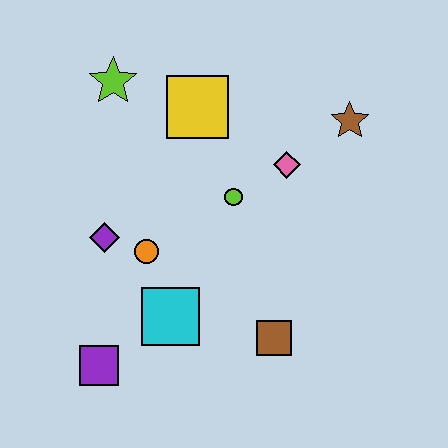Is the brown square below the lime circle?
Yes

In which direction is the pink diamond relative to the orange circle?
The pink diamond is to the right of the orange circle.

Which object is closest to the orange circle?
The purple diamond is closest to the orange circle.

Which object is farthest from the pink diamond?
The purple square is farthest from the pink diamond.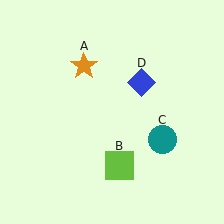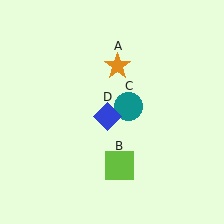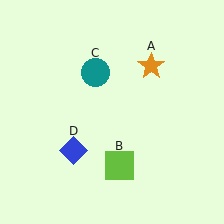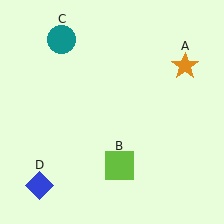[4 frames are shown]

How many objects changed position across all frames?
3 objects changed position: orange star (object A), teal circle (object C), blue diamond (object D).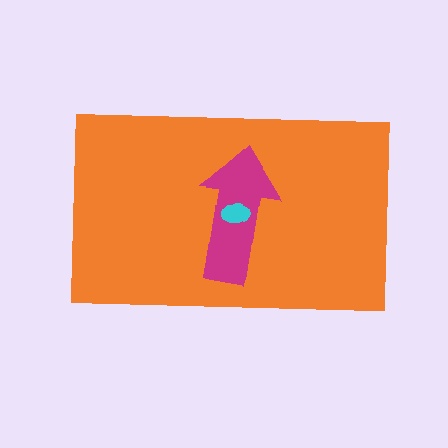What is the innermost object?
The cyan ellipse.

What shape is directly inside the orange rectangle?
The magenta arrow.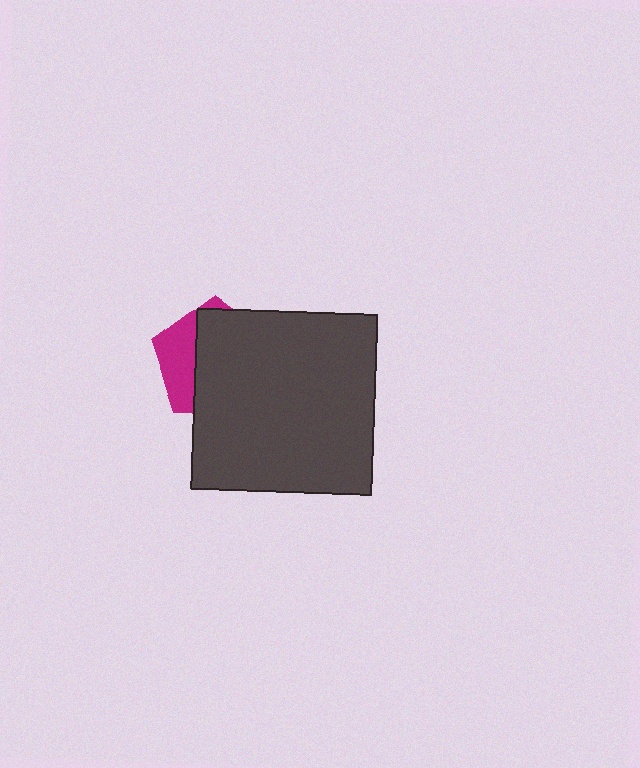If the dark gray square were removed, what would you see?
You would see the complete magenta pentagon.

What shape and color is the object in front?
The object in front is a dark gray square.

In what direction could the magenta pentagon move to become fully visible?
The magenta pentagon could move left. That would shift it out from behind the dark gray square entirely.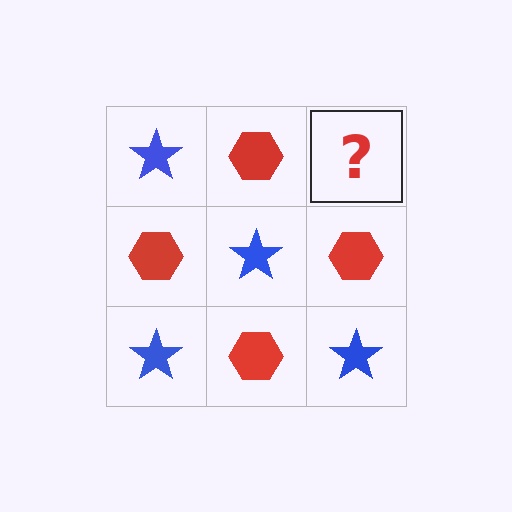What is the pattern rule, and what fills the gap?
The rule is that it alternates blue star and red hexagon in a checkerboard pattern. The gap should be filled with a blue star.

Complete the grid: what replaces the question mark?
The question mark should be replaced with a blue star.